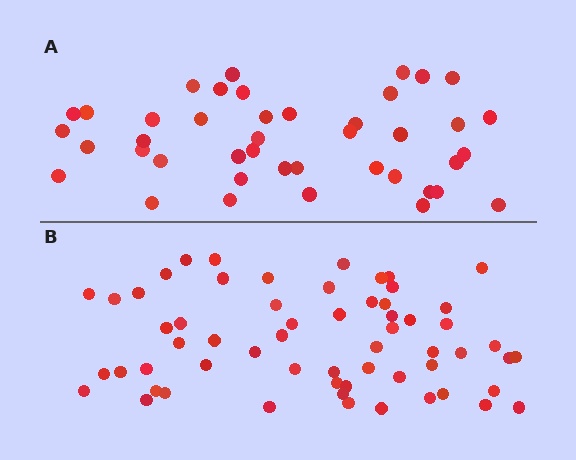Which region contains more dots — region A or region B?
Region B (the bottom region) has more dots.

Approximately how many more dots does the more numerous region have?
Region B has approximately 20 more dots than region A.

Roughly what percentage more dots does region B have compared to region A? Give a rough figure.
About 45% more.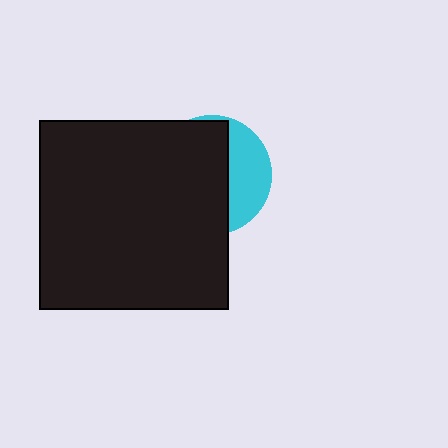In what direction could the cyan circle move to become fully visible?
The cyan circle could move right. That would shift it out from behind the black square entirely.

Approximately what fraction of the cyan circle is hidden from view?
Roughly 67% of the cyan circle is hidden behind the black square.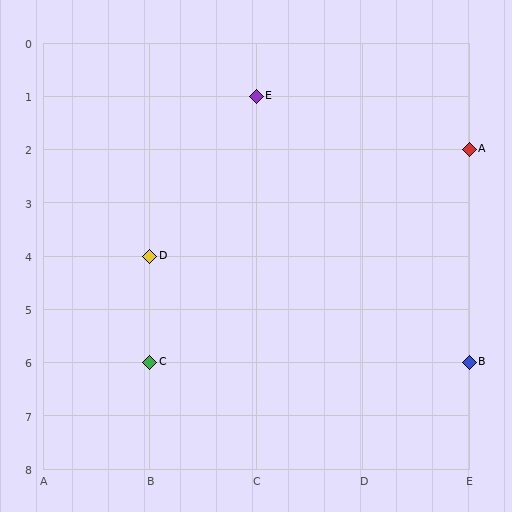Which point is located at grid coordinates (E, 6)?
Point B is at (E, 6).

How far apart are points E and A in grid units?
Points E and A are 2 columns and 1 row apart (about 2.2 grid units diagonally).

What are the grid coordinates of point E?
Point E is at grid coordinates (C, 1).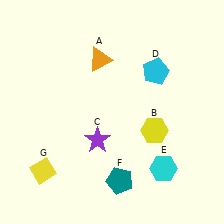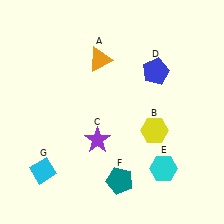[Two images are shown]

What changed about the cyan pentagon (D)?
In Image 1, D is cyan. In Image 2, it changed to blue.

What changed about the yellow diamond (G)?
In Image 1, G is yellow. In Image 2, it changed to cyan.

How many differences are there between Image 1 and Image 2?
There are 2 differences between the two images.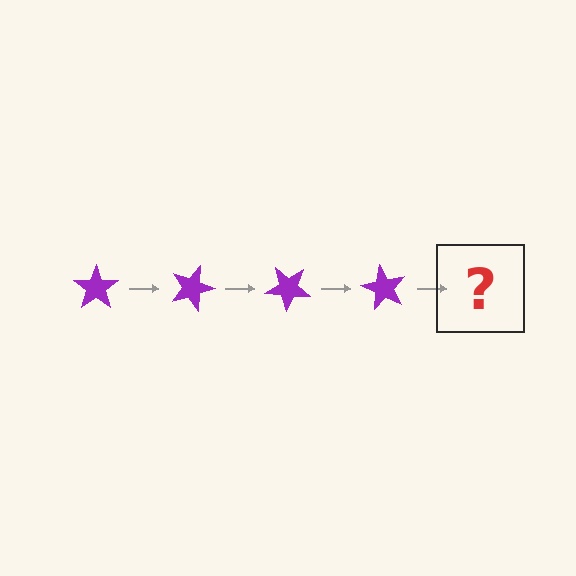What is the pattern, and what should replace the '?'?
The pattern is that the star rotates 20 degrees each step. The '?' should be a purple star rotated 80 degrees.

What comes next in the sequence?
The next element should be a purple star rotated 80 degrees.